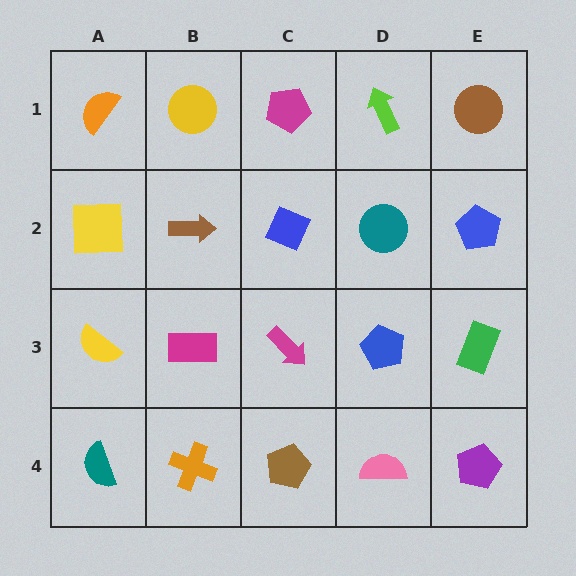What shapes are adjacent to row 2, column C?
A magenta pentagon (row 1, column C), a magenta arrow (row 3, column C), a brown arrow (row 2, column B), a teal circle (row 2, column D).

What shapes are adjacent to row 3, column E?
A blue pentagon (row 2, column E), a purple pentagon (row 4, column E), a blue pentagon (row 3, column D).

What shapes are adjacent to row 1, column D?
A teal circle (row 2, column D), a magenta pentagon (row 1, column C), a brown circle (row 1, column E).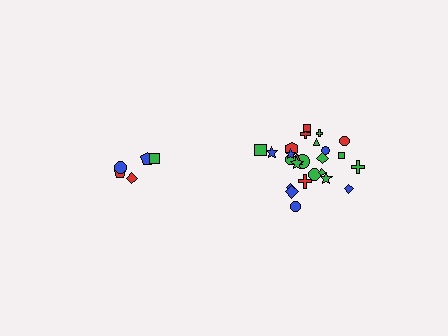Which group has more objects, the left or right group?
The right group.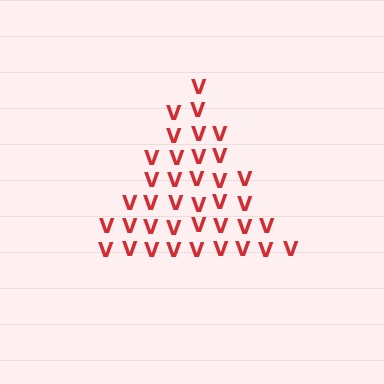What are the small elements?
The small elements are letter V's.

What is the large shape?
The large shape is a triangle.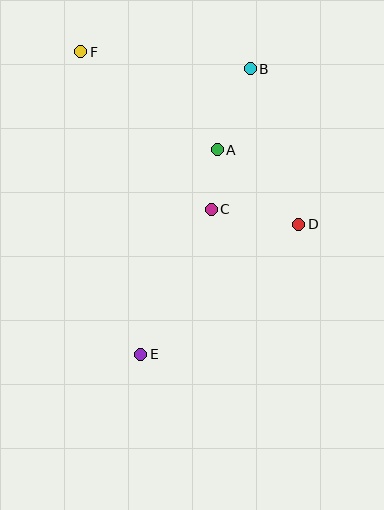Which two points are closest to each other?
Points A and C are closest to each other.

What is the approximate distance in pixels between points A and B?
The distance between A and B is approximately 88 pixels.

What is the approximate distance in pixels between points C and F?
The distance between C and F is approximately 204 pixels.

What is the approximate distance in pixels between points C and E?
The distance between C and E is approximately 161 pixels.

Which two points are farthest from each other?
Points E and F are farthest from each other.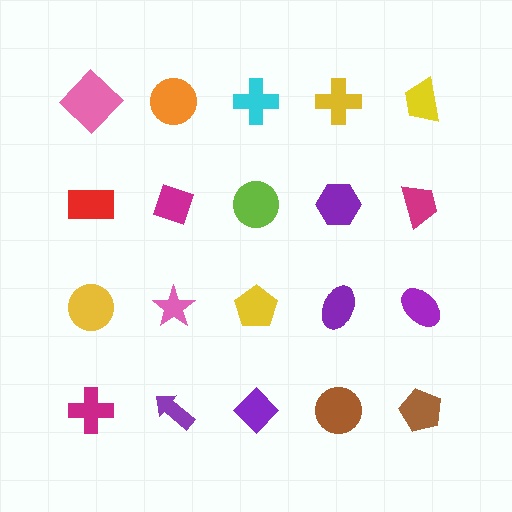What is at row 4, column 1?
A magenta cross.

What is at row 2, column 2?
A magenta diamond.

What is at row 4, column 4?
A brown circle.